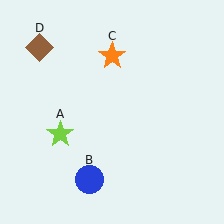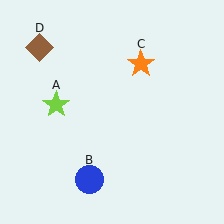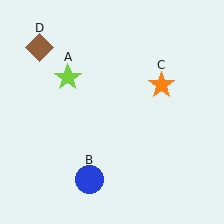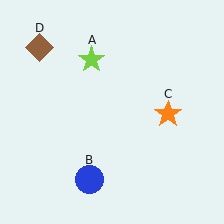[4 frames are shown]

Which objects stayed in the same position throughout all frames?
Blue circle (object B) and brown diamond (object D) remained stationary.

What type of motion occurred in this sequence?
The lime star (object A), orange star (object C) rotated clockwise around the center of the scene.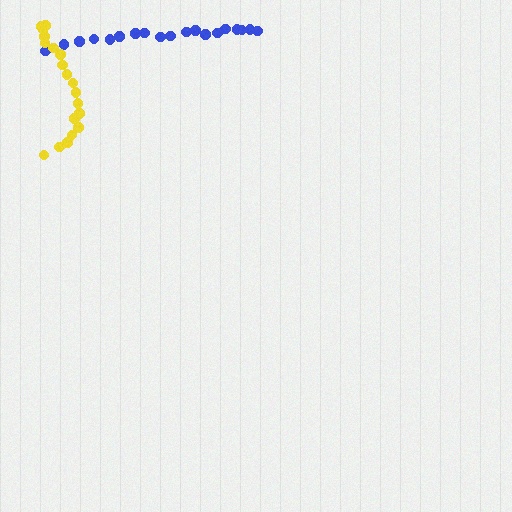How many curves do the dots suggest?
There are 2 distinct paths.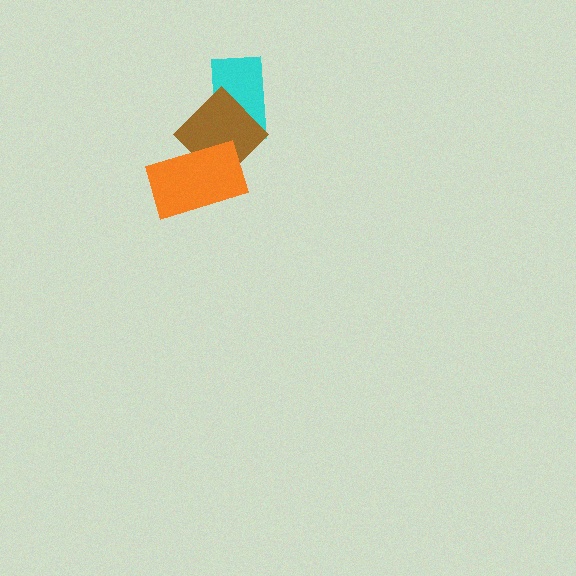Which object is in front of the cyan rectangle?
The brown diamond is in front of the cyan rectangle.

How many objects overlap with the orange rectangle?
1 object overlaps with the orange rectangle.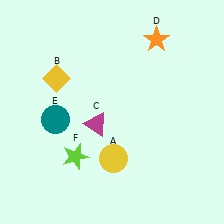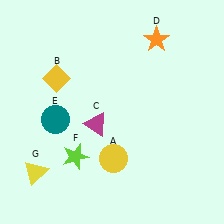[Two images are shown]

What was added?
A yellow triangle (G) was added in Image 2.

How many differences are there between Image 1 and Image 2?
There is 1 difference between the two images.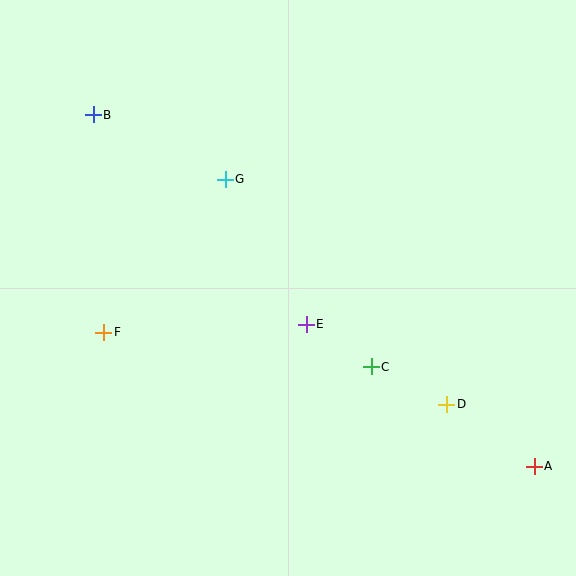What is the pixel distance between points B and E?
The distance between B and E is 299 pixels.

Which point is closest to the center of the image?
Point E at (306, 324) is closest to the center.